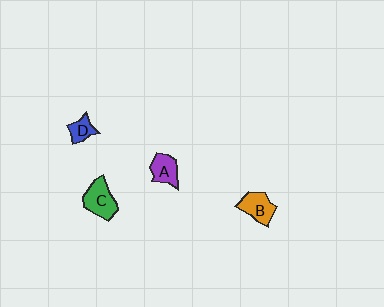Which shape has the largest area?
Shape C (green).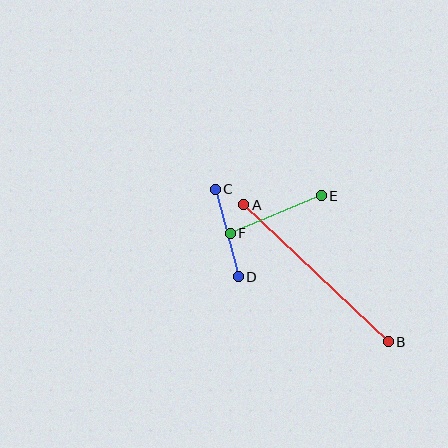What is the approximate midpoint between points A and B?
The midpoint is at approximately (316, 273) pixels.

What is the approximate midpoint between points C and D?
The midpoint is at approximately (227, 233) pixels.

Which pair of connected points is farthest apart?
Points A and B are farthest apart.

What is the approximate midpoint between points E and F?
The midpoint is at approximately (276, 215) pixels.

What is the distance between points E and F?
The distance is approximately 98 pixels.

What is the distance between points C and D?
The distance is approximately 91 pixels.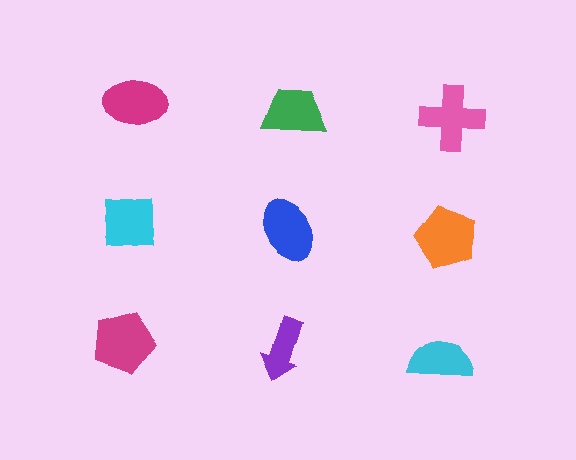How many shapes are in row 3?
3 shapes.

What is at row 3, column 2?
A purple arrow.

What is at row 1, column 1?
A magenta ellipse.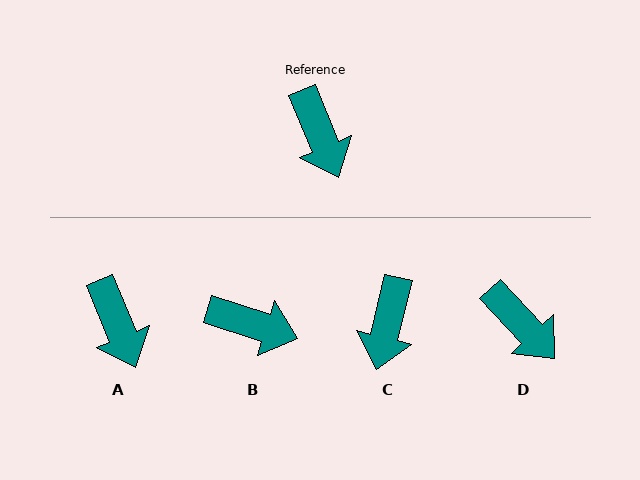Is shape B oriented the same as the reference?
No, it is off by about 50 degrees.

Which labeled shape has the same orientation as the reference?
A.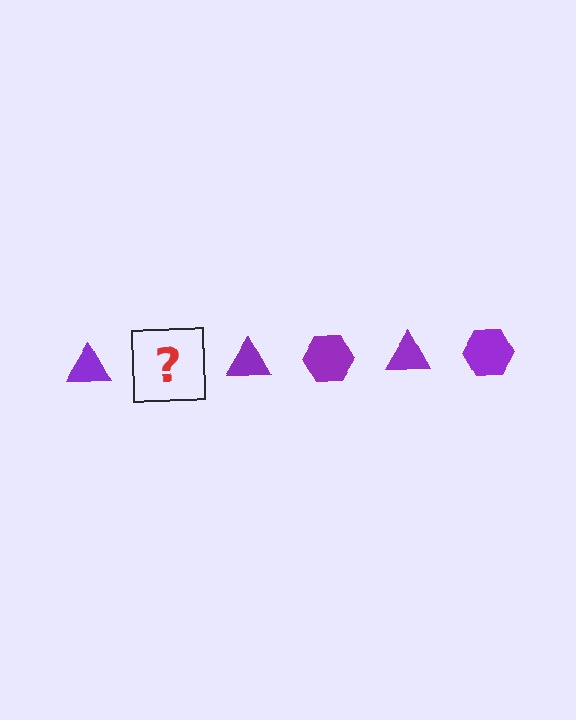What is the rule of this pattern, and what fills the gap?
The rule is that the pattern cycles through triangle, hexagon shapes in purple. The gap should be filled with a purple hexagon.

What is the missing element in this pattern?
The missing element is a purple hexagon.